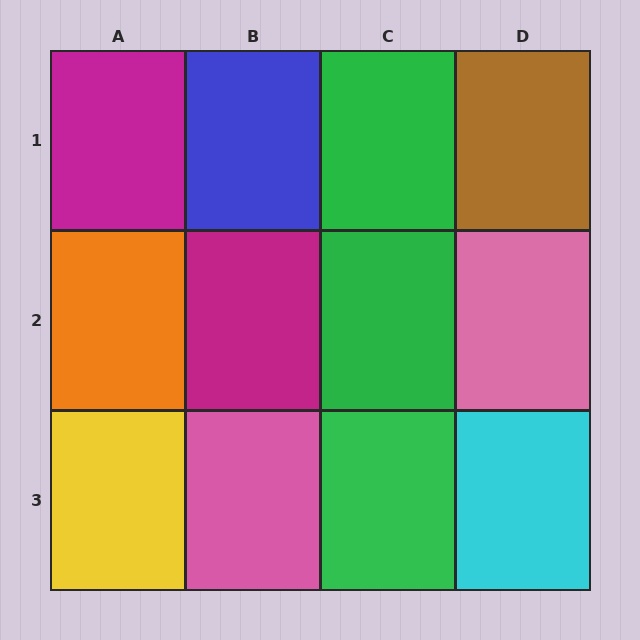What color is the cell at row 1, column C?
Green.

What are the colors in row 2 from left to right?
Orange, magenta, green, pink.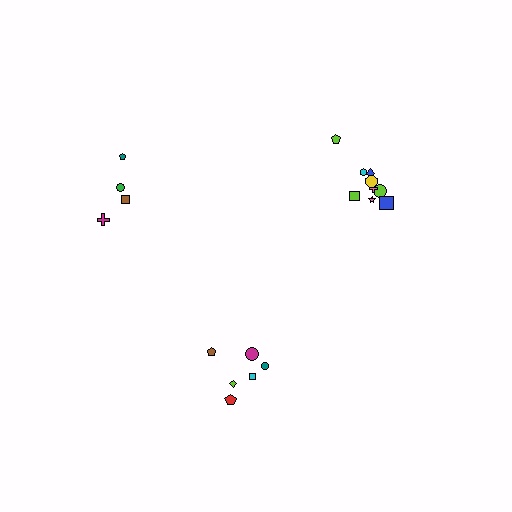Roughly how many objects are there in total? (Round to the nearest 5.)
Roughly 20 objects in total.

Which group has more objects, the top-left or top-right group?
The top-right group.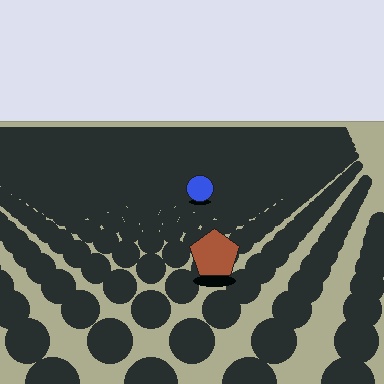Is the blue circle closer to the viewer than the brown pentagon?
No. The brown pentagon is closer — you can tell from the texture gradient: the ground texture is coarser near it.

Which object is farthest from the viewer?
The blue circle is farthest from the viewer. It appears smaller and the ground texture around it is denser.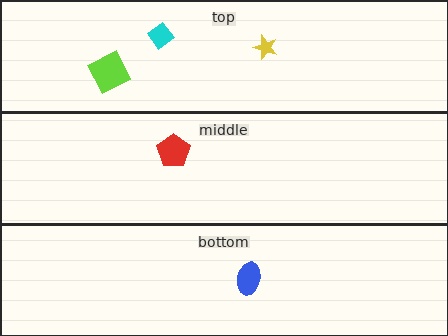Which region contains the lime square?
The top region.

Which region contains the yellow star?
The top region.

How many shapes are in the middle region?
1.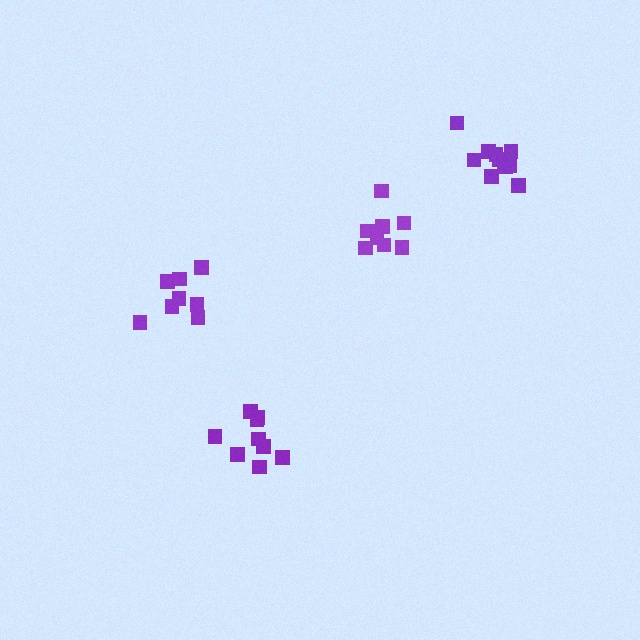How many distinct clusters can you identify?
There are 4 distinct clusters.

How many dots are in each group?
Group 1: 9 dots, Group 2: 8 dots, Group 3: 11 dots, Group 4: 8 dots (36 total).